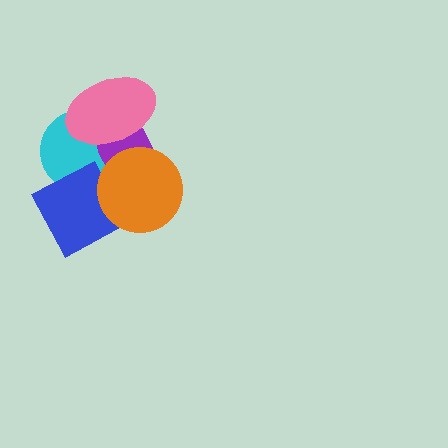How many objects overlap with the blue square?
3 objects overlap with the blue square.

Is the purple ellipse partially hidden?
Yes, it is partially covered by another shape.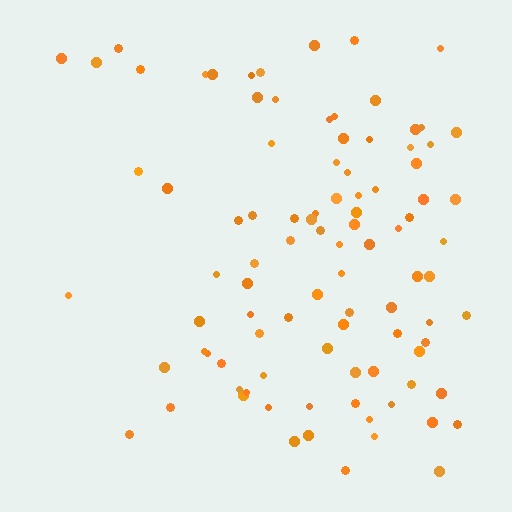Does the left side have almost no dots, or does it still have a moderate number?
Still a moderate number, just noticeably fewer than the right.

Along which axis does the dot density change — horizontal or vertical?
Horizontal.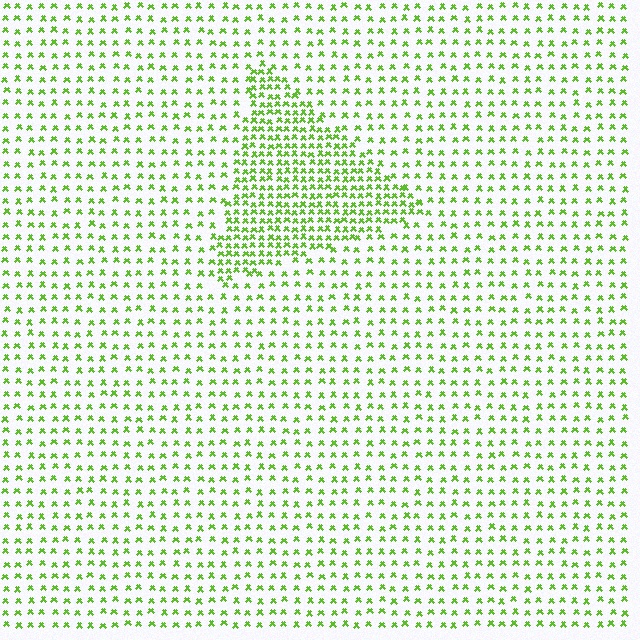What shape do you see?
I see a triangle.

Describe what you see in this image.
The image contains small lime elements arranged at two different densities. A triangle-shaped region is visible where the elements are more densely packed than the surrounding area.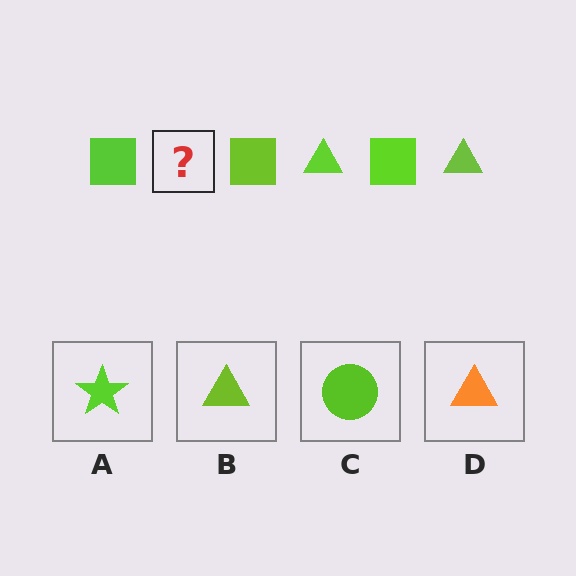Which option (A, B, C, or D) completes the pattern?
B.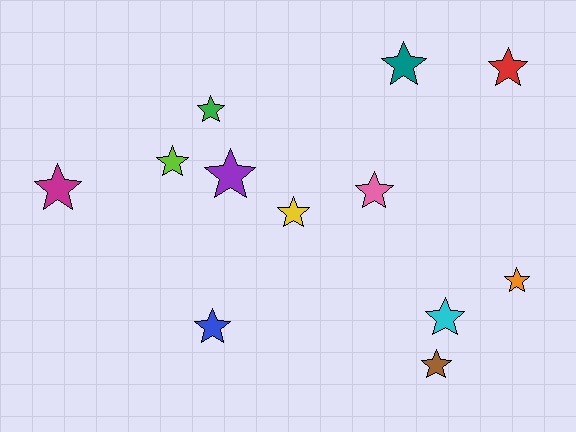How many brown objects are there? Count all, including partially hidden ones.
There is 1 brown object.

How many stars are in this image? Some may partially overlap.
There are 12 stars.